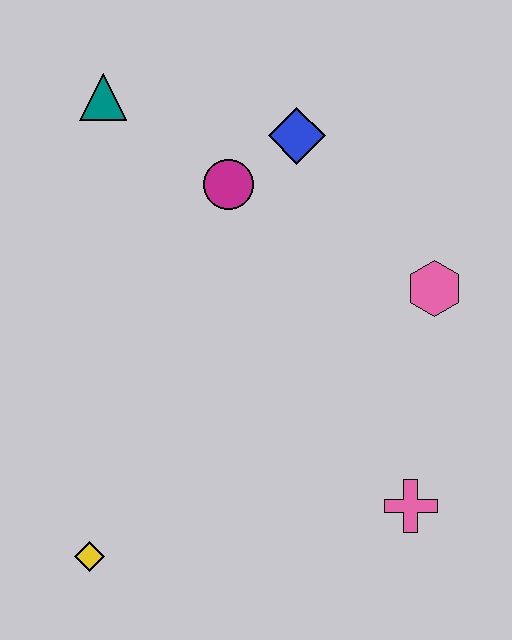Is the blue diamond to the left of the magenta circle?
No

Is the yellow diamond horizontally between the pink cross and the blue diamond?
No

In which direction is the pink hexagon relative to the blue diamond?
The pink hexagon is below the blue diamond.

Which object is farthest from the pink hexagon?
The yellow diamond is farthest from the pink hexagon.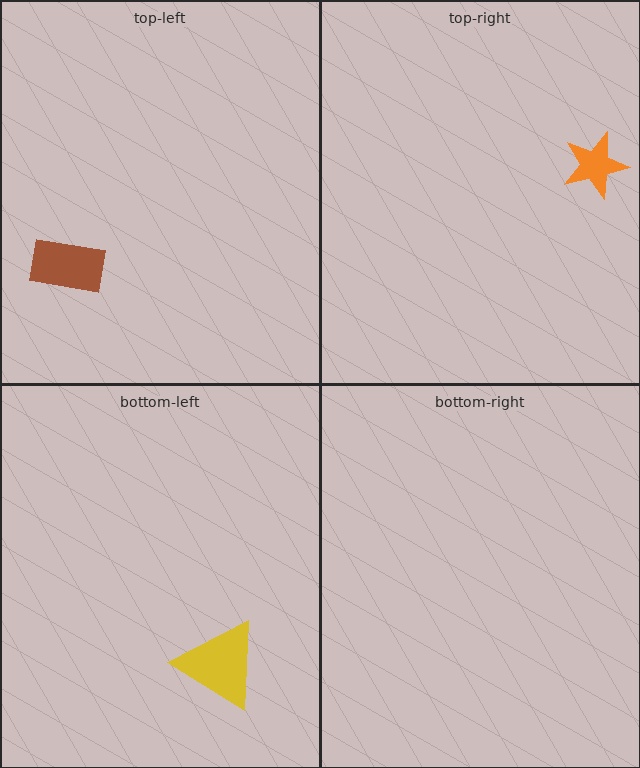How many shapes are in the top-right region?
1.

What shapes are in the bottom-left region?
The yellow triangle.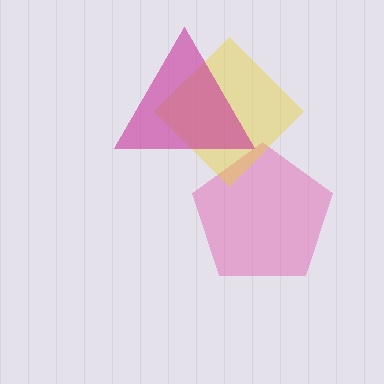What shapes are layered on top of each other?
The layered shapes are: a pink pentagon, a yellow diamond, a magenta triangle.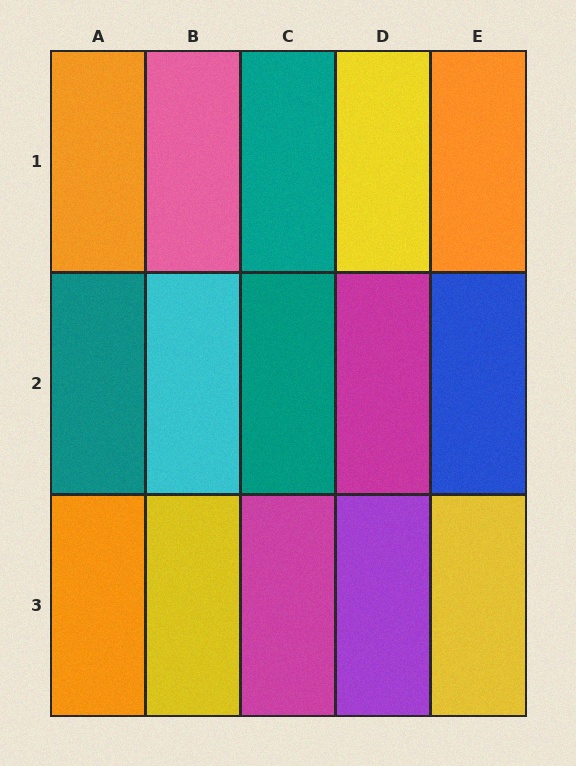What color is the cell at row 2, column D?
Magenta.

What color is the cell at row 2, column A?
Teal.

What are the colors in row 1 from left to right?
Orange, pink, teal, yellow, orange.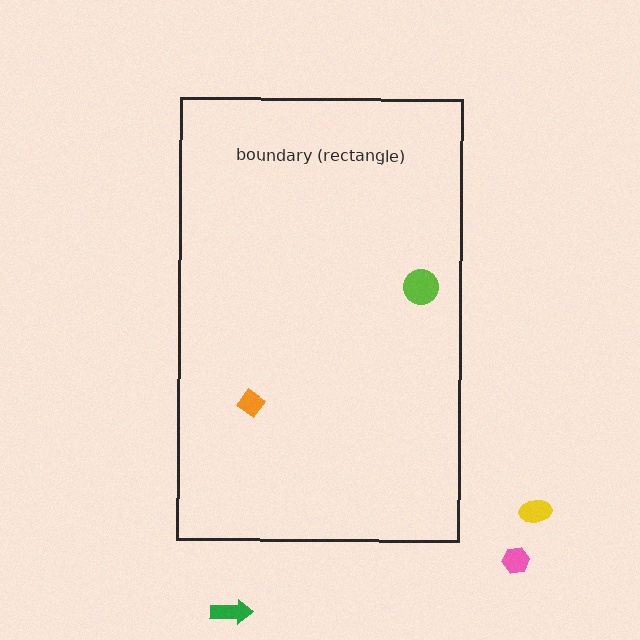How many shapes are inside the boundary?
2 inside, 3 outside.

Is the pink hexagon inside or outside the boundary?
Outside.